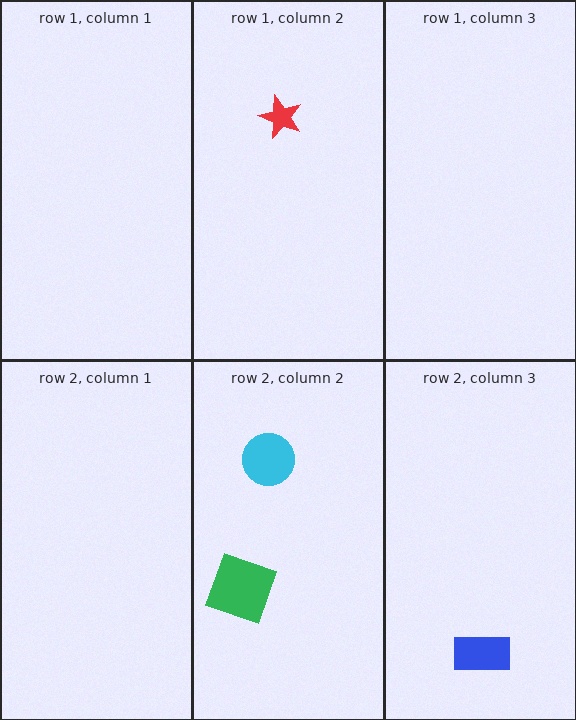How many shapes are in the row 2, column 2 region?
2.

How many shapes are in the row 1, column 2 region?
1.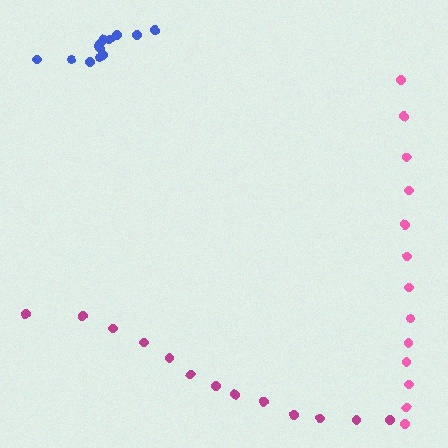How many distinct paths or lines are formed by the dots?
There are 3 distinct paths.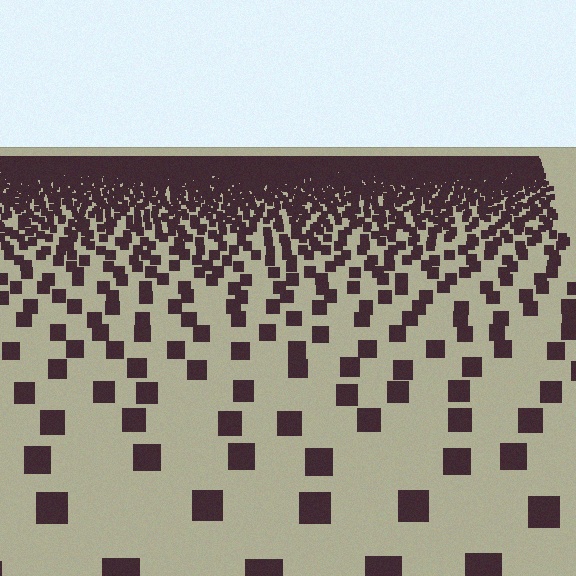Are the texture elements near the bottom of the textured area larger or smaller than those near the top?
Larger. Near the bottom, elements are closer to the viewer and appear at a bigger on-screen size.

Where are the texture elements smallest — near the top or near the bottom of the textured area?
Near the top.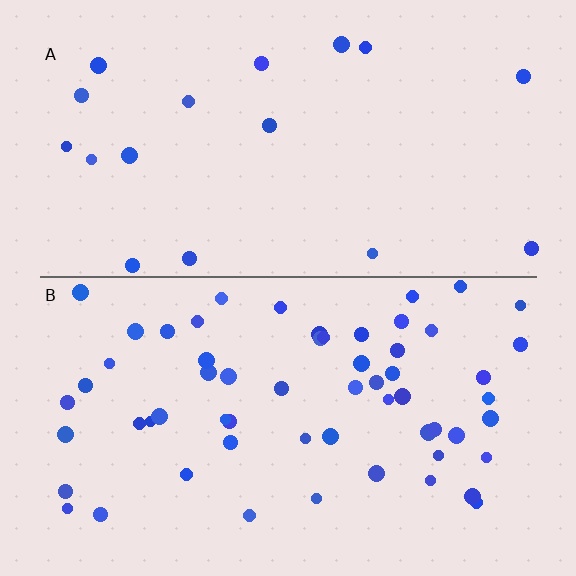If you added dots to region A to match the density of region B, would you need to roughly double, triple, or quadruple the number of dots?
Approximately triple.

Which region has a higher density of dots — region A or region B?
B (the bottom).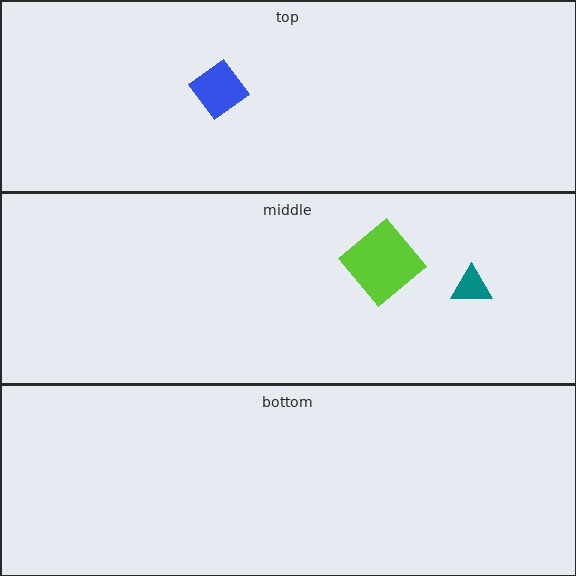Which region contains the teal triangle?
The middle region.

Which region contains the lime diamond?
The middle region.